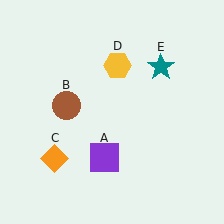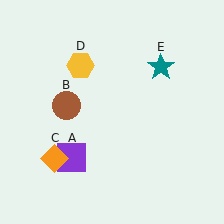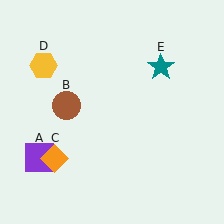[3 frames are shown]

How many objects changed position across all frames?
2 objects changed position: purple square (object A), yellow hexagon (object D).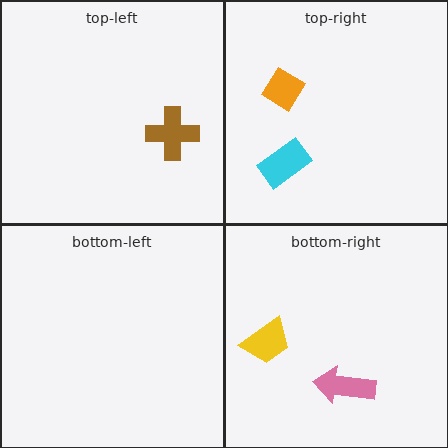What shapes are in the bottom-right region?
The yellow trapezoid, the pink arrow.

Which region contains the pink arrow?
The bottom-right region.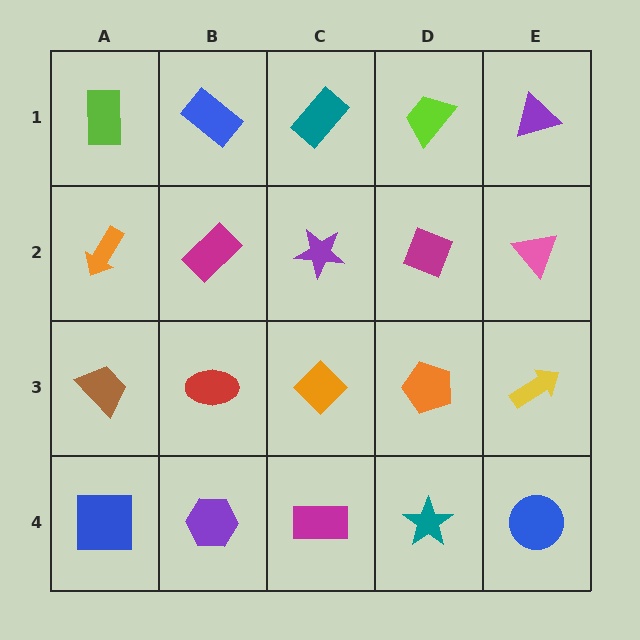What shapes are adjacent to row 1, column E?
A pink triangle (row 2, column E), a lime trapezoid (row 1, column D).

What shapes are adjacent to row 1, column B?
A magenta rectangle (row 2, column B), a lime rectangle (row 1, column A), a teal rectangle (row 1, column C).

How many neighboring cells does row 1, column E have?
2.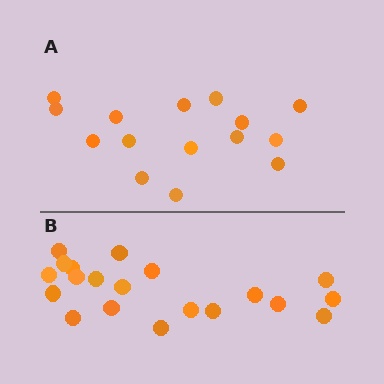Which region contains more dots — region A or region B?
Region B (the bottom region) has more dots.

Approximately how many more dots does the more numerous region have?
Region B has about 5 more dots than region A.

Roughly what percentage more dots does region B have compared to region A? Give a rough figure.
About 35% more.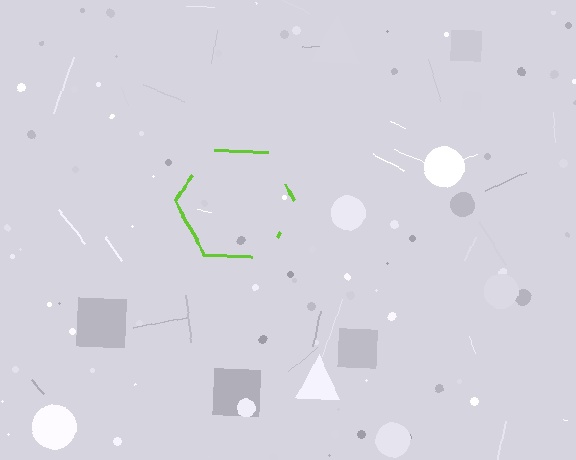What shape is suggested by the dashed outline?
The dashed outline suggests a hexagon.